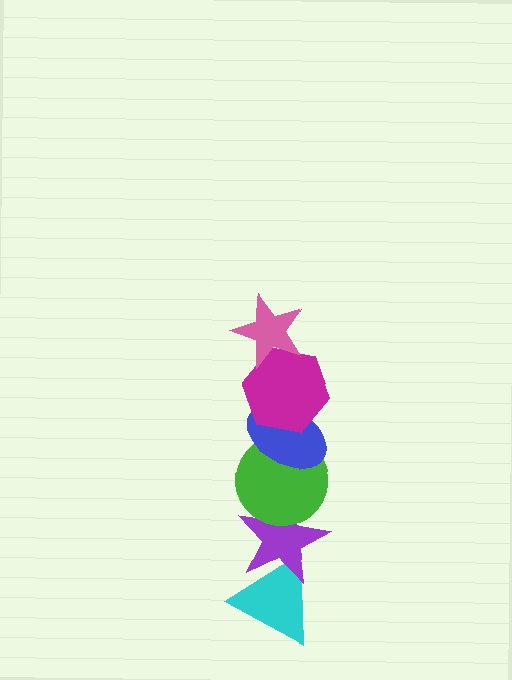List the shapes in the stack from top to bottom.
From top to bottom: the pink star, the magenta hexagon, the blue ellipse, the green circle, the purple star, the cyan triangle.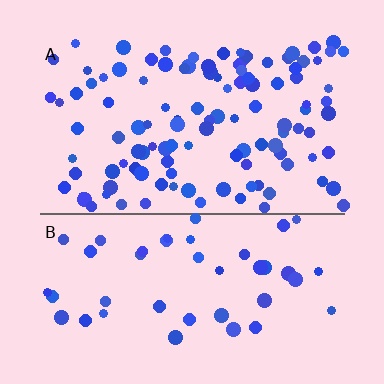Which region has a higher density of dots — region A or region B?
A (the top).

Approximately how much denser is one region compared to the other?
Approximately 2.5× — region A over region B.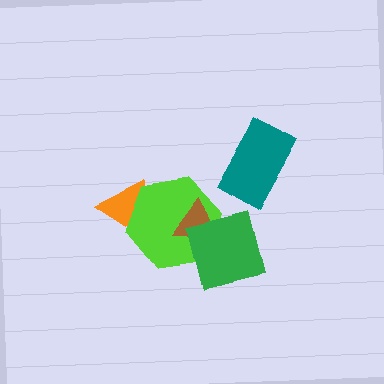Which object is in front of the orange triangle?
The lime hexagon is in front of the orange triangle.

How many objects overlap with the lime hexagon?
3 objects overlap with the lime hexagon.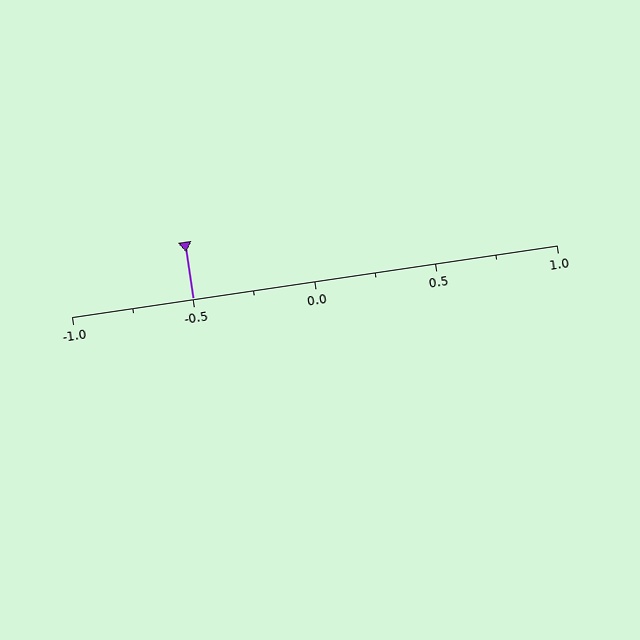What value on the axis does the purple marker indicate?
The marker indicates approximately -0.5.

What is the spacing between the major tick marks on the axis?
The major ticks are spaced 0.5 apart.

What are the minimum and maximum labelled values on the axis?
The axis runs from -1.0 to 1.0.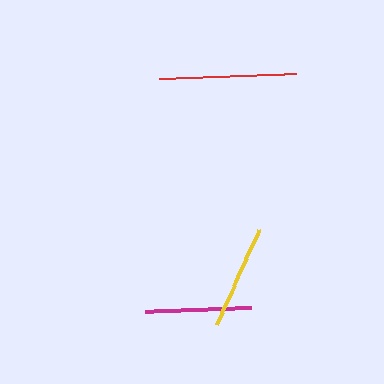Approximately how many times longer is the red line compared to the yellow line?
The red line is approximately 1.3 times the length of the yellow line.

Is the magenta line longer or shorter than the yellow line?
The magenta line is longer than the yellow line.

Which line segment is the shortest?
The yellow line is the shortest at approximately 104 pixels.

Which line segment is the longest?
The red line is the longest at approximately 136 pixels.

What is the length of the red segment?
The red segment is approximately 136 pixels long.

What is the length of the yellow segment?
The yellow segment is approximately 104 pixels long.